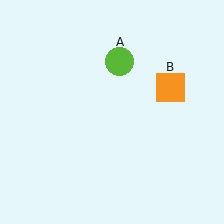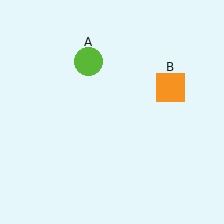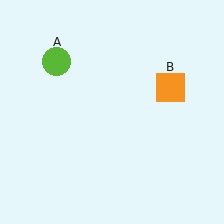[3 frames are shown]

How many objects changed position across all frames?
1 object changed position: lime circle (object A).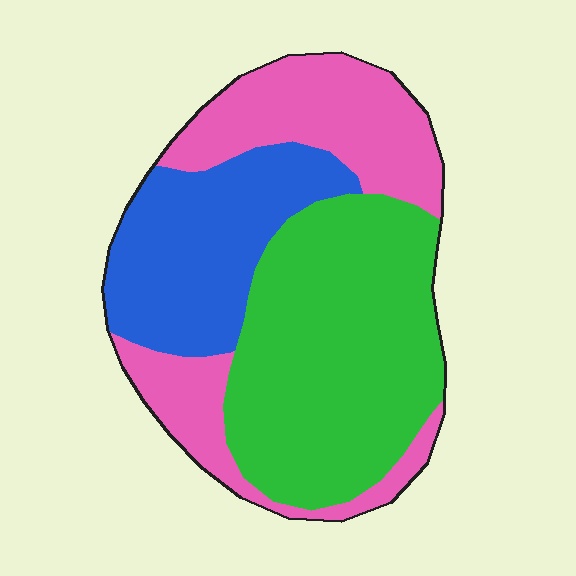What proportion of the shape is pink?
Pink covers 31% of the shape.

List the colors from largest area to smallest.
From largest to smallest: green, pink, blue.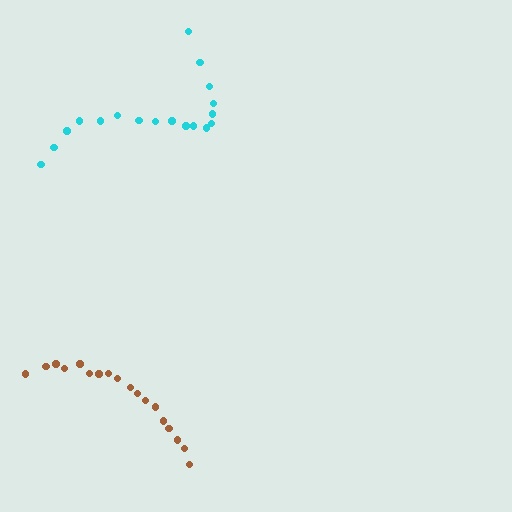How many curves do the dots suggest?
There are 2 distinct paths.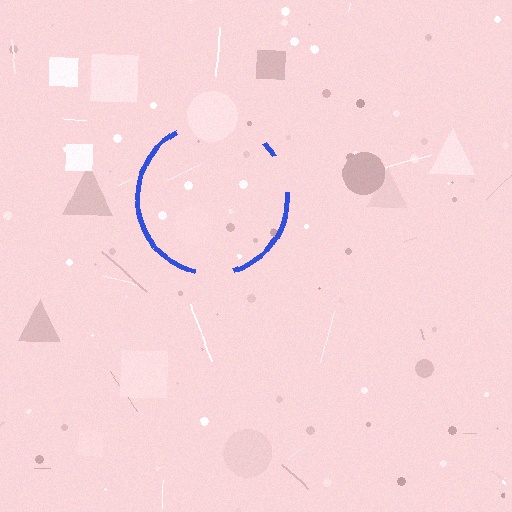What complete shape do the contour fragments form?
The contour fragments form a circle.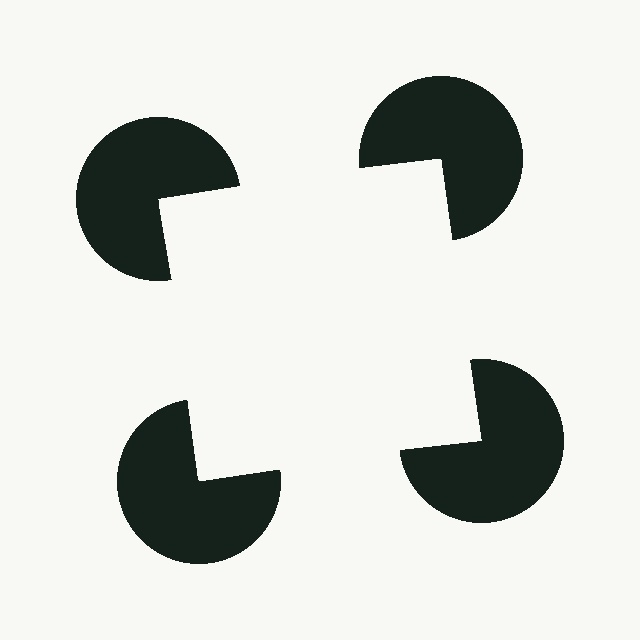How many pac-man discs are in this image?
There are 4 — one at each vertex of the illusory square.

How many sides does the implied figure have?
4 sides.